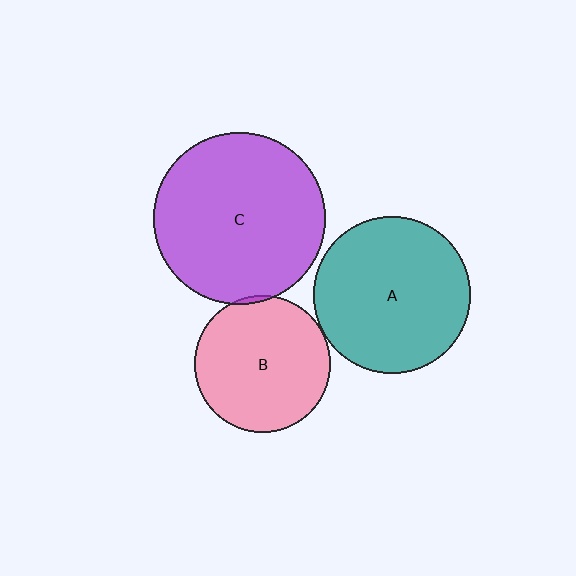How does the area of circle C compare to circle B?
Approximately 1.6 times.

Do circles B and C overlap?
Yes.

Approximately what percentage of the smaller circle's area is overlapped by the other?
Approximately 5%.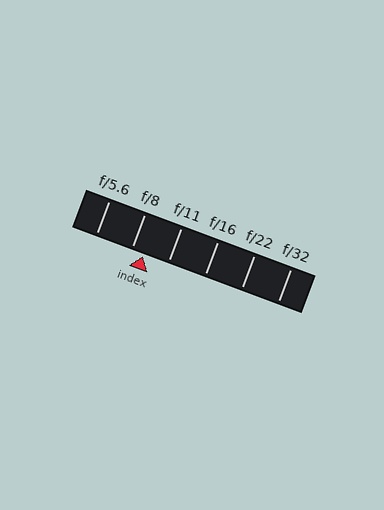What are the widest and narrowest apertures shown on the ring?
The widest aperture shown is f/5.6 and the narrowest is f/32.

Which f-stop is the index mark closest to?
The index mark is closest to f/8.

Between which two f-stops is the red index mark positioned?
The index mark is between f/8 and f/11.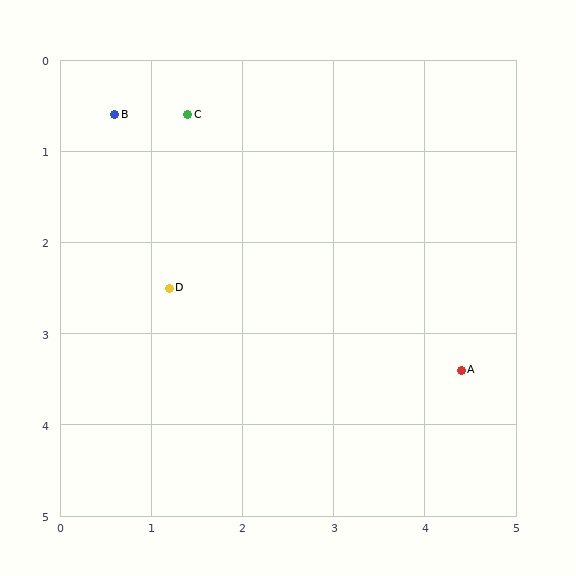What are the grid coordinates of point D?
Point D is at approximately (1.2, 2.5).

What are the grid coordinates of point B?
Point B is at approximately (0.6, 0.6).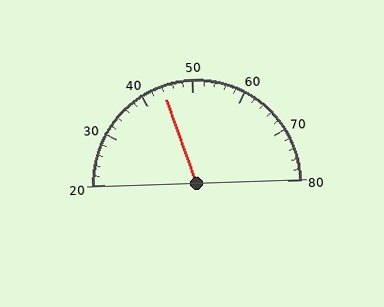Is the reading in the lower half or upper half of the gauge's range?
The reading is in the lower half of the range (20 to 80).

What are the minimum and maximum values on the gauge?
The gauge ranges from 20 to 80.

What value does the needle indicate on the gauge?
The needle indicates approximately 44.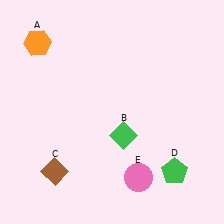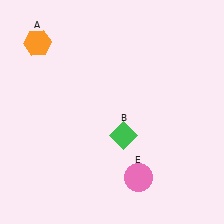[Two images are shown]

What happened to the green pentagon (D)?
The green pentagon (D) was removed in Image 2. It was in the bottom-right area of Image 1.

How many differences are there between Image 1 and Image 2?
There are 2 differences between the two images.